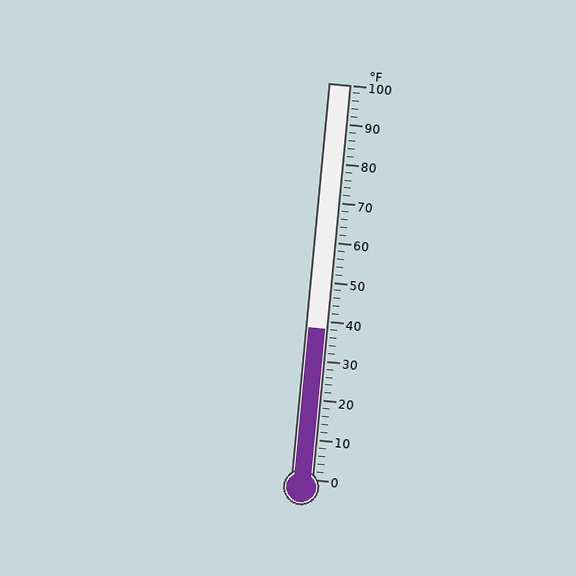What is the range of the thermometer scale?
The thermometer scale ranges from 0°F to 100°F.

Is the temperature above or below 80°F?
The temperature is below 80°F.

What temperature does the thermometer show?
The thermometer shows approximately 38°F.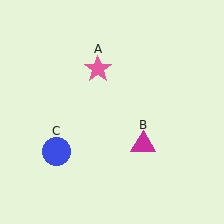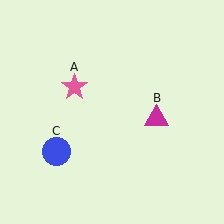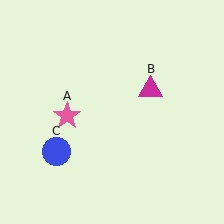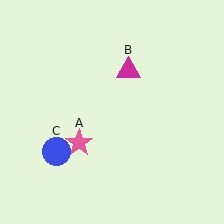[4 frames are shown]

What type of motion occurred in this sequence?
The pink star (object A), magenta triangle (object B) rotated counterclockwise around the center of the scene.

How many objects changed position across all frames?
2 objects changed position: pink star (object A), magenta triangle (object B).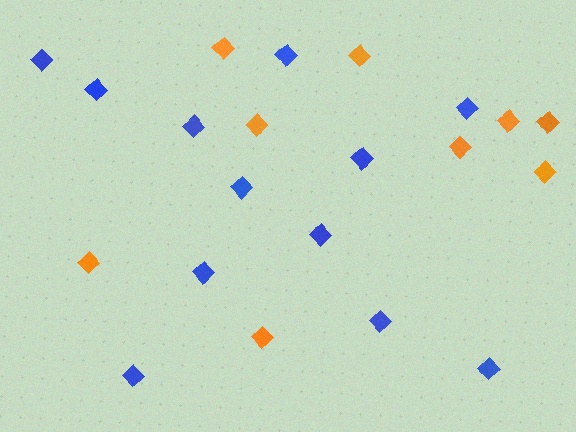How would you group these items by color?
There are 2 groups: one group of orange diamonds (9) and one group of blue diamonds (12).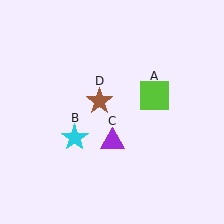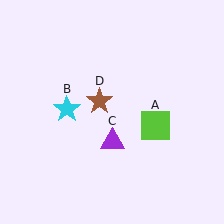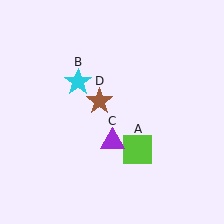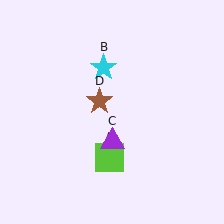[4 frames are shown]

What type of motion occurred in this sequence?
The lime square (object A), cyan star (object B) rotated clockwise around the center of the scene.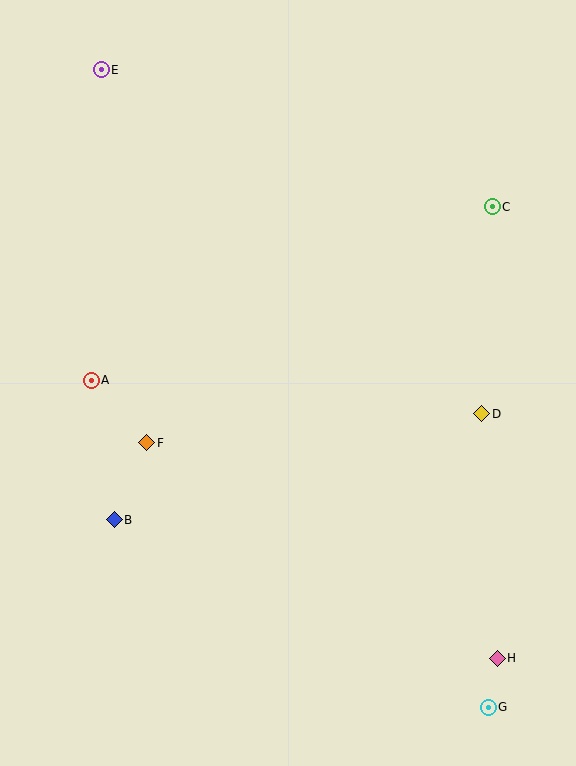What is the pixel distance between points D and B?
The distance between D and B is 382 pixels.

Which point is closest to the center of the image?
Point F at (147, 443) is closest to the center.